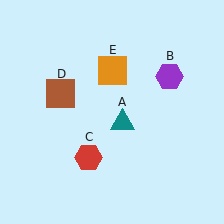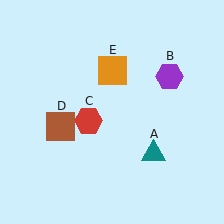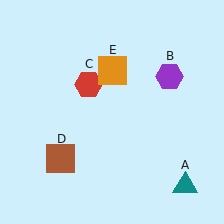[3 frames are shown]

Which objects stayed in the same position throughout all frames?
Purple hexagon (object B) and orange square (object E) remained stationary.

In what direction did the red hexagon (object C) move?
The red hexagon (object C) moved up.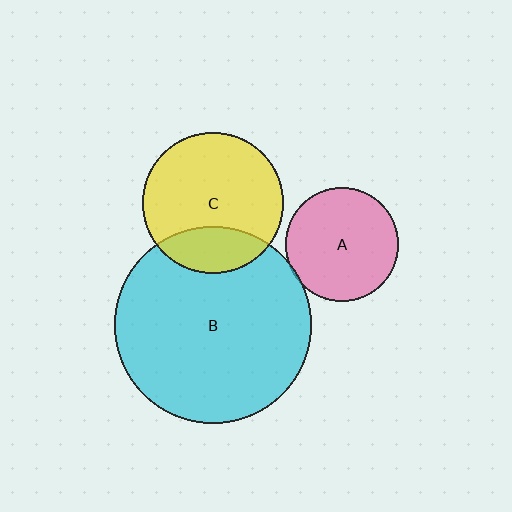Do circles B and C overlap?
Yes.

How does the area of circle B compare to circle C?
Approximately 2.0 times.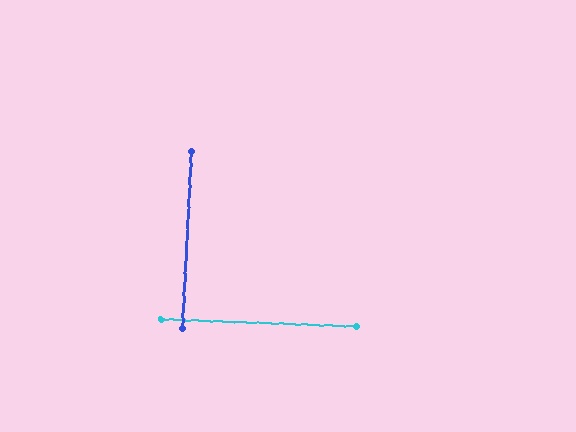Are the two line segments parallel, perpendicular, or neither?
Perpendicular — they meet at approximately 89°.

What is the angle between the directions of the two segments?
Approximately 89 degrees.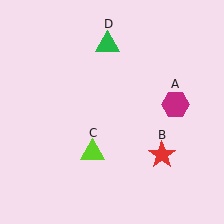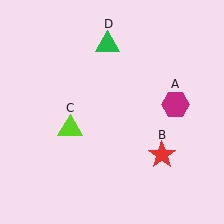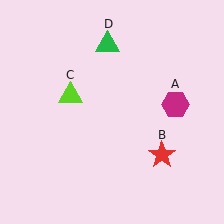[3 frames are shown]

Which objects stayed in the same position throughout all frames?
Magenta hexagon (object A) and red star (object B) and green triangle (object D) remained stationary.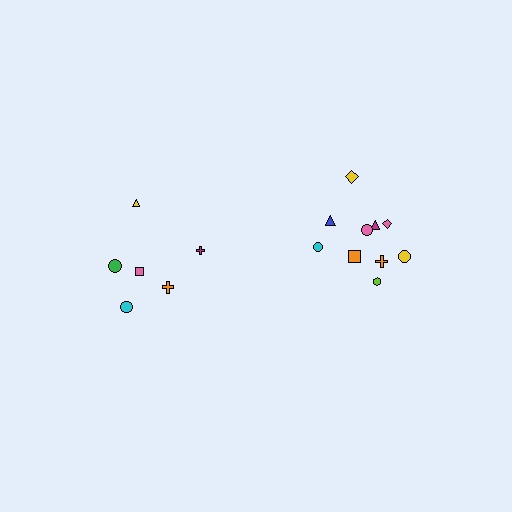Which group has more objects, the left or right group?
The right group.